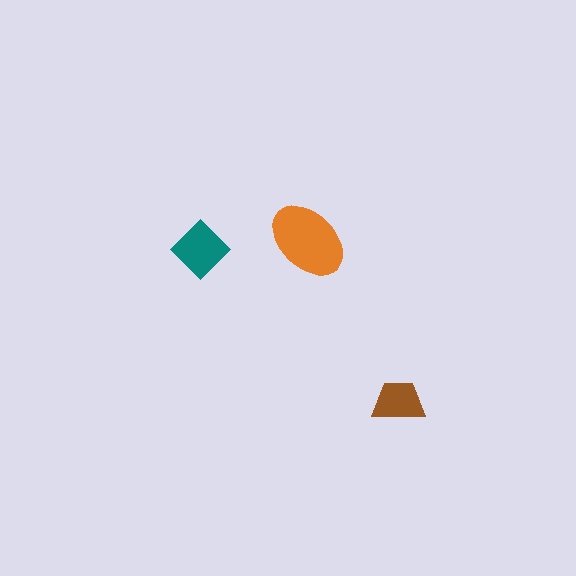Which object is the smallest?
The brown trapezoid.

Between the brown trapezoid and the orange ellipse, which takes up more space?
The orange ellipse.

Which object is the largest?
The orange ellipse.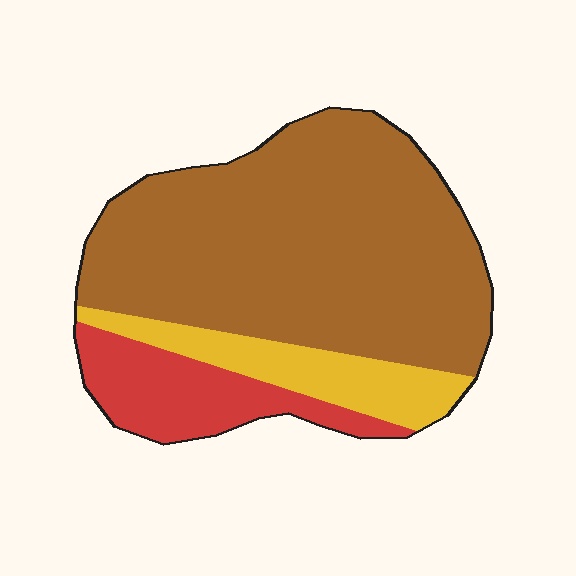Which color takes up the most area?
Brown, at roughly 70%.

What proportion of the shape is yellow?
Yellow takes up about one sixth (1/6) of the shape.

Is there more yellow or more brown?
Brown.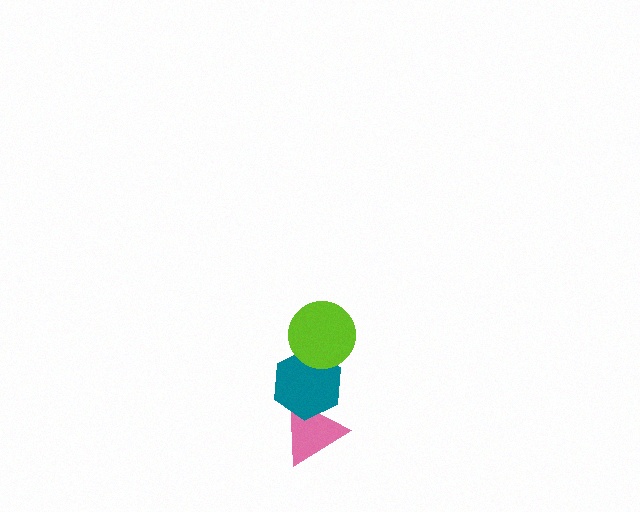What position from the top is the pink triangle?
The pink triangle is 3rd from the top.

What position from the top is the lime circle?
The lime circle is 1st from the top.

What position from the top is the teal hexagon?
The teal hexagon is 2nd from the top.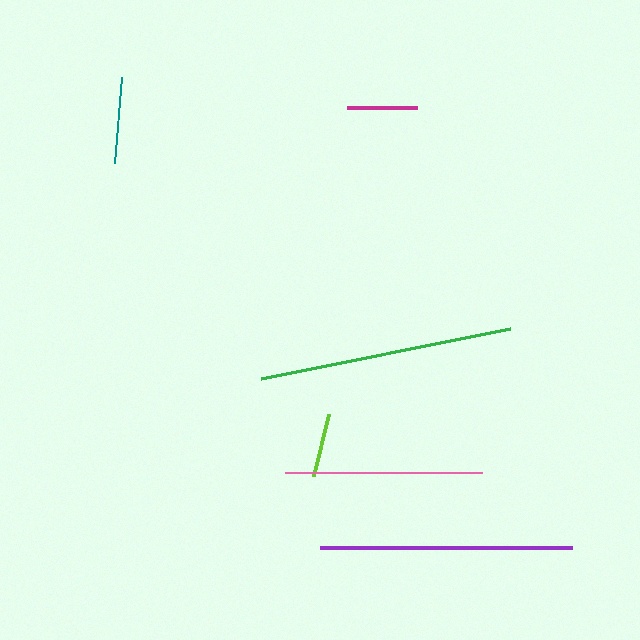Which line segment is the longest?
The green line is the longest at approximately 255 pixels.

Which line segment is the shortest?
The lime line is the shortest at approximately 63 pixels.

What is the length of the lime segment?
The lime segment is approximately 63 pixels long.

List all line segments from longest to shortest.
From longest to shortest: green, purple, pink, teal, magenta, lime.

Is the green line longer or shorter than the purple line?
The green line is longer than the purple line.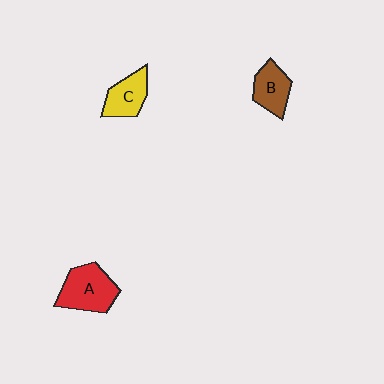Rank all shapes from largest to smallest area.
From largest to smallest: A (red), C (yellow), B (brown).